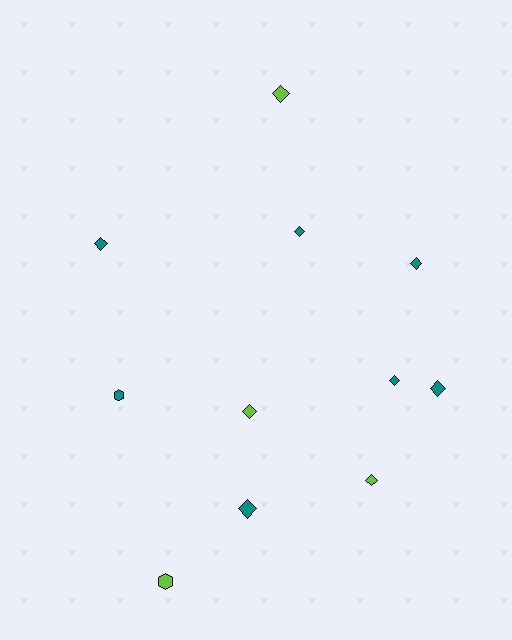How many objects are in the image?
There are 11 objects.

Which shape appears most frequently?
Diamond, with 9 objects.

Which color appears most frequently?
Teal, with 7 objects.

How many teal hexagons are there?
There is 1 teal hexagon.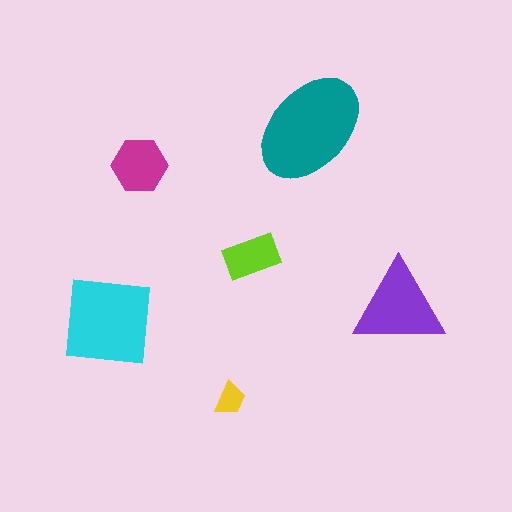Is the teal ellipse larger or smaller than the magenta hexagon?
Larger.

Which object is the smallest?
The yellow trapezoid.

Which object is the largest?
The teal ellipse.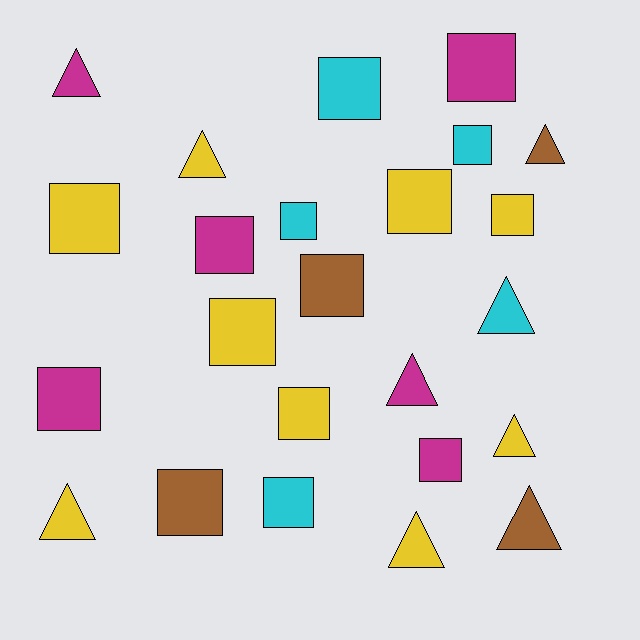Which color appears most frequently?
Yellow, with 9 objects.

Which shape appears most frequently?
Square, with 15 objects.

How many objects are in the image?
There are 24 objects.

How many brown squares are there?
There are 2 brown squares.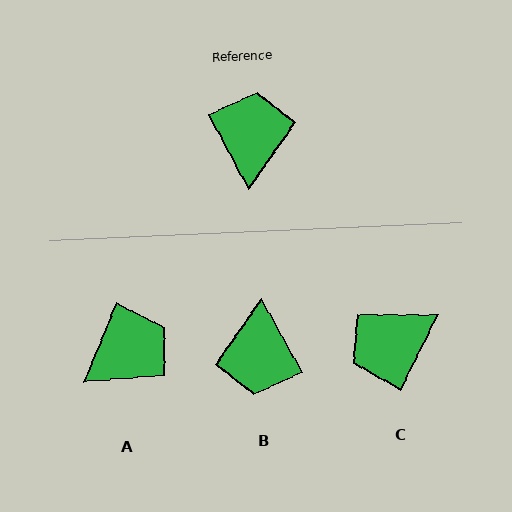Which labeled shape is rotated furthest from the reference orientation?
B, about 180 degrees away.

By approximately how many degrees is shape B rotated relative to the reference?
Approximately 180 degrees clockwise.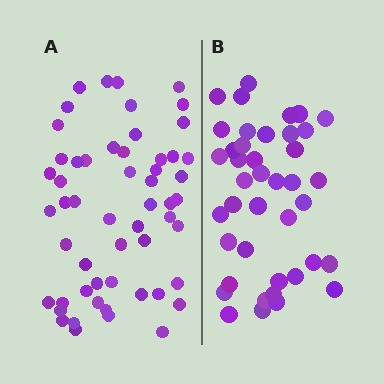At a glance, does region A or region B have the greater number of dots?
Region A (the left region) has more dots.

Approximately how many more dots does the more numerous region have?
Region A has approximately 15 more dots than region B.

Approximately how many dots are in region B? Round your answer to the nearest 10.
About 40 dots. (The exact count is 41, which rounds to 40.)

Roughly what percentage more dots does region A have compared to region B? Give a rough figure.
About 35% more.